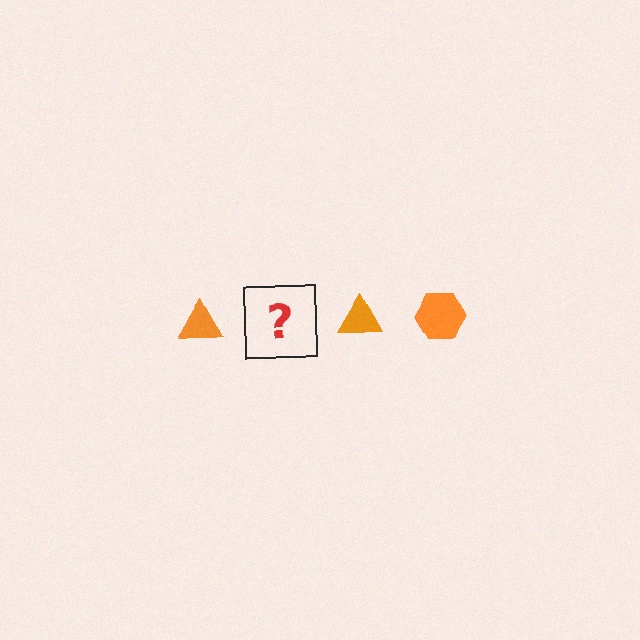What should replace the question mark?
The question mark should be replaced with an orange hexagon.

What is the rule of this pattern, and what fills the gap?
The rule is that the pattern cycles through triangle, hexagon shapes in orange. The gap should be filled with an orange hexagon.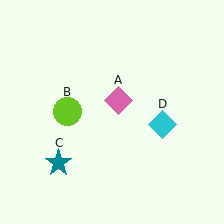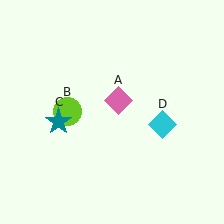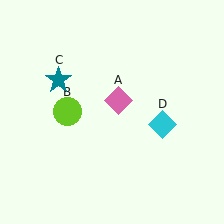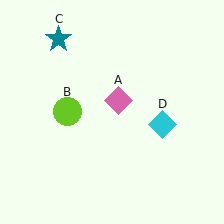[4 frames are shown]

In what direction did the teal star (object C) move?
The teal star (object C) moved up.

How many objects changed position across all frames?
1 object changed position: teal star (object C).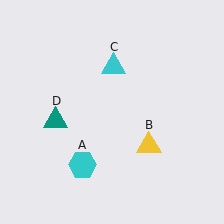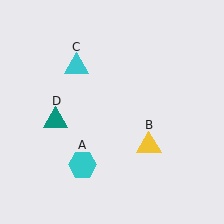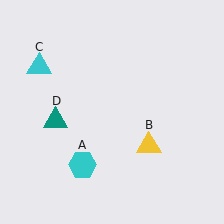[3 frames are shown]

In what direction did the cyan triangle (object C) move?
The cyan triangle (object C) moved left.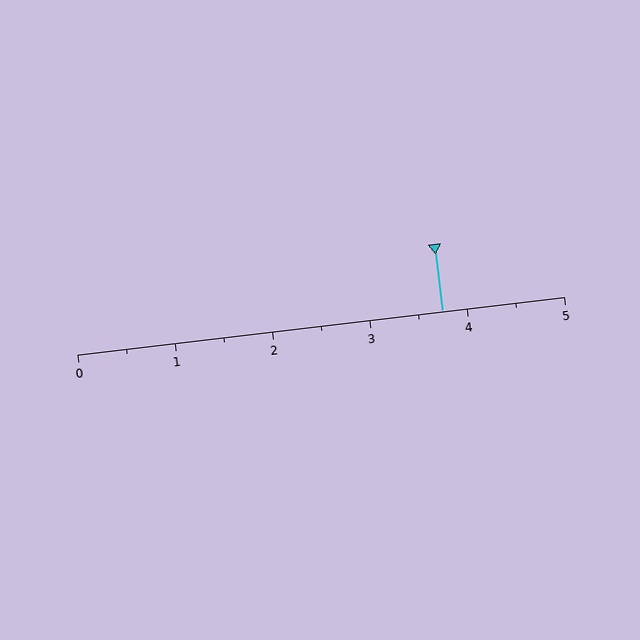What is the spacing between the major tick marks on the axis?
The major ticks are spaced 1 apart.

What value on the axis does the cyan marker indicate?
The marker indicates approximately 3.8.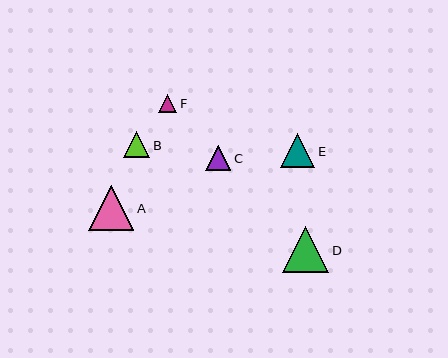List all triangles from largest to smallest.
From largest to smallest: D, A, E, B, C, F.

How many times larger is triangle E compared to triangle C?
Triangle E is approximately 1.3 times the size of triangle C.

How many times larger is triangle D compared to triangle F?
Triangle D is approximately 2.6 times the size of triangle F.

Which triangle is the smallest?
Triangle F is the smallest with a size of approximately 18 pixels.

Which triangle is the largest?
Triangle D is the largest with a size of approximately 46 pixels.